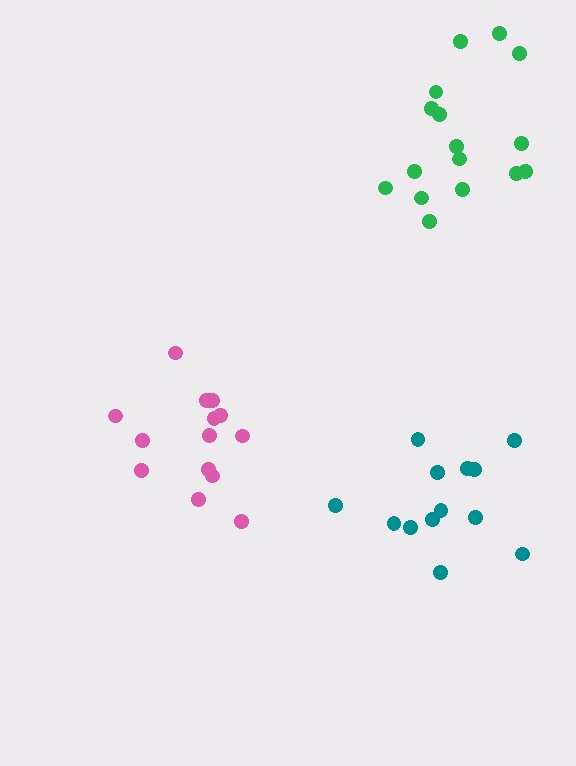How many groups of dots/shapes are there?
There are 3 groups.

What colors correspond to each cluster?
The clusters are colored: pink, teal, green.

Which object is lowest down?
The teal cluster is bottommost.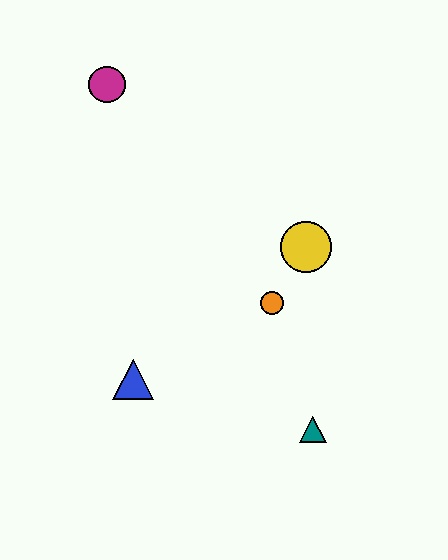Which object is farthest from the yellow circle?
The magenta circle is farthest from the yellow circle.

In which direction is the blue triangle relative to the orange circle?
The blue triangle is to the left of the orange circle.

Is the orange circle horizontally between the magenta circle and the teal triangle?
Yes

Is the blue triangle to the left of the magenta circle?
No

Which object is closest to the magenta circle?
The yellow circle is closest to the magenta circle.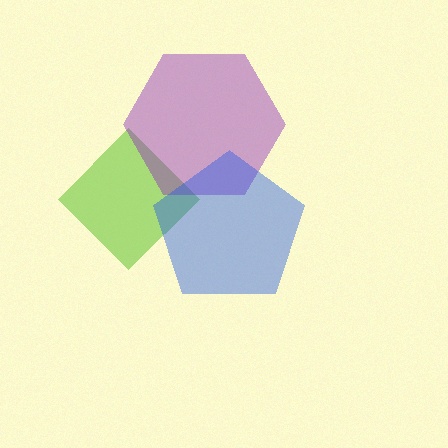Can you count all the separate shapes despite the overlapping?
Yes, there are 3 separate shapes.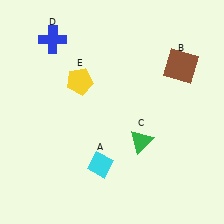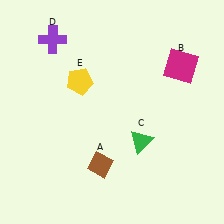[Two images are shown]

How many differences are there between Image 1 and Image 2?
There are 3 differences between the two images.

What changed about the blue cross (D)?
In Image 1, D is blue. In Image 2, it changed to purple.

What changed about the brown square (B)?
In Image 1, B is brown. In Image 2, it changed to magenta.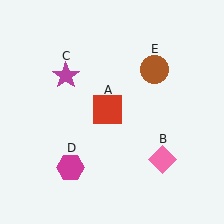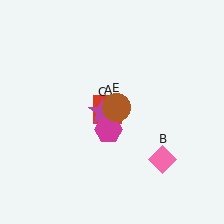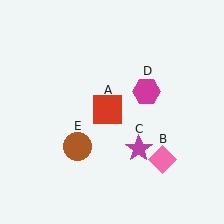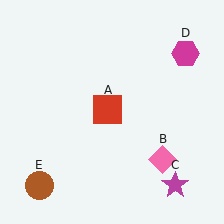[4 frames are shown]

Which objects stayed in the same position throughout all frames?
Red square (object A) and pink diamond (object B) remained stationary.